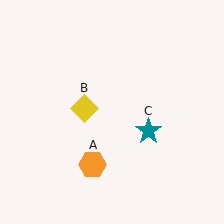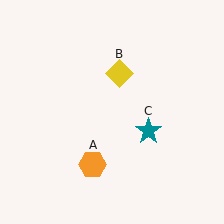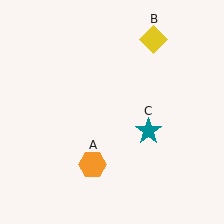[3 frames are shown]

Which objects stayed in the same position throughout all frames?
Orange hexagon (object A) and teal star (object C) remained stationary.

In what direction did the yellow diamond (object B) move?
The yellow diamond (object B) moved up and to the right.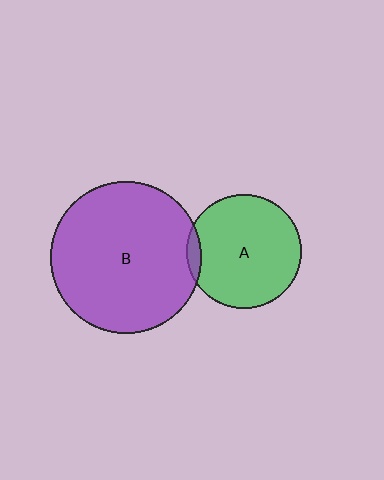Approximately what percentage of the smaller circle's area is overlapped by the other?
Approximately 5%.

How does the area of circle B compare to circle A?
Approximately 1.8 times.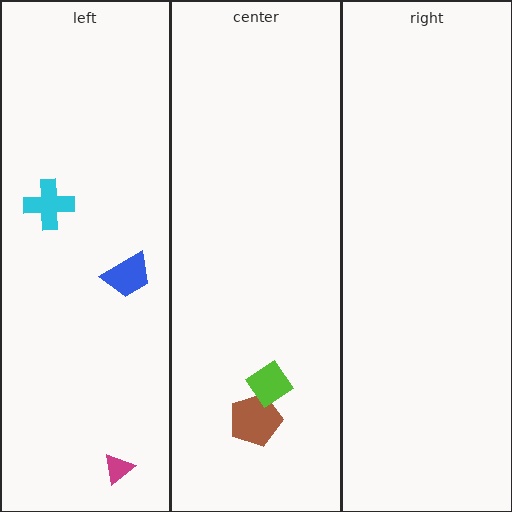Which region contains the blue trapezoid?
The left region.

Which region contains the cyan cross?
The left region.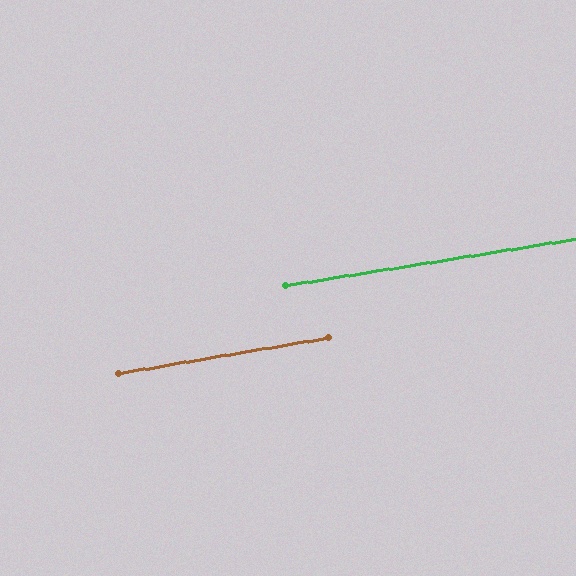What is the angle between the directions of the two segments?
Approximately 0 degrees.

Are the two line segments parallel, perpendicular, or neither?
Parallel — their directions differ by only 0.5°.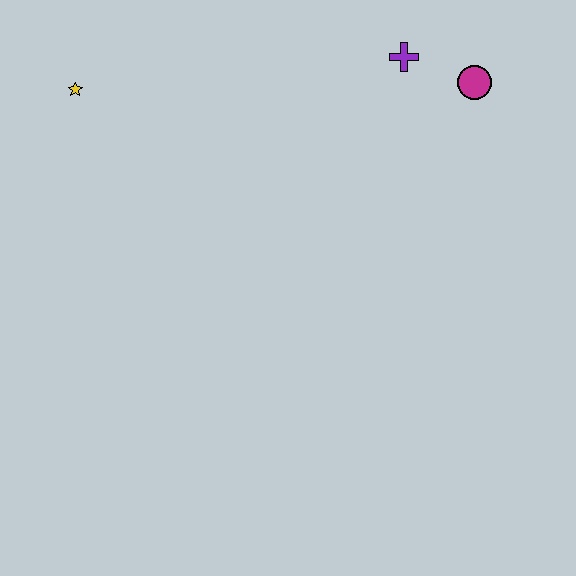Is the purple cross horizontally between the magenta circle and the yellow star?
Yes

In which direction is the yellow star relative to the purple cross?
The yellow star is to the left of the purple cross.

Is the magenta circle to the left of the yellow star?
No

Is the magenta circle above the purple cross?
No